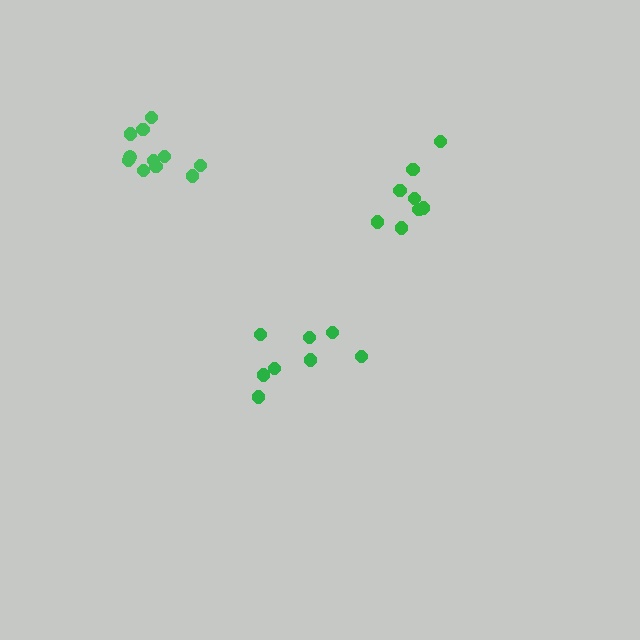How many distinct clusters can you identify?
There are 3 distinct clusters.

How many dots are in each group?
Group 1: 8 dots, Group 2: 11 dots, Group 3: 8 dots (27 total).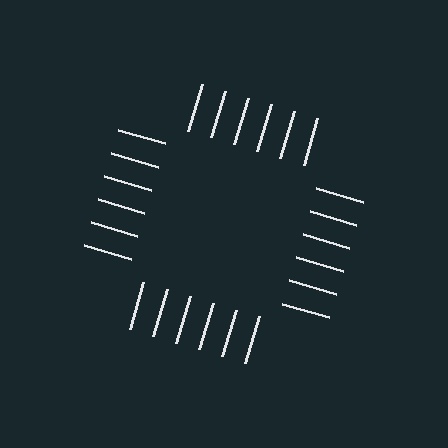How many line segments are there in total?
24 — 6 along each of the 4 edges.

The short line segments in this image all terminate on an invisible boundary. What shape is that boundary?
An illusory square — the line segments terminate on its edges but no continuous stroke is drawn.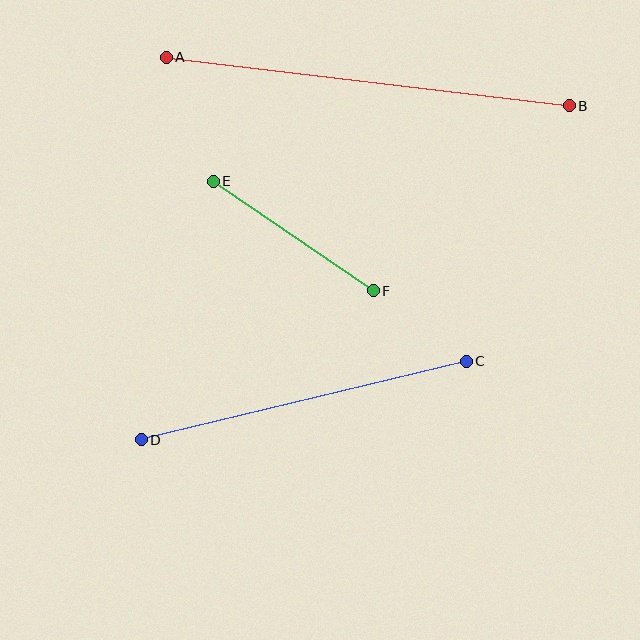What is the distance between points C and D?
The distance is approximately 335 pixels.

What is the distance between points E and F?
The distance is approximately 194 pixels.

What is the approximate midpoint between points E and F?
The midpoint is at approximately (293, 236) pixels.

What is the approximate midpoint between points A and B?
The midpoint is at approximately (368, 82) pixels.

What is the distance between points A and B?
The distance is approximately 406 pixels.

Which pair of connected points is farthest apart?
Points A and B are farthest apart.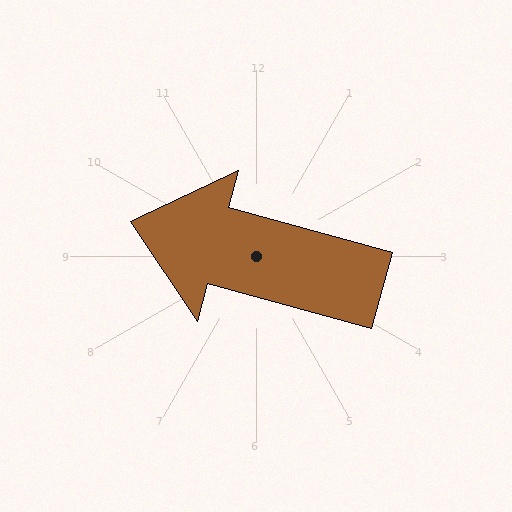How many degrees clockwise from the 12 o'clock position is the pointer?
Approximately 285 degrees.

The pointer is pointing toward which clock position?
Roughly 10 o'clock.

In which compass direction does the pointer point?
West.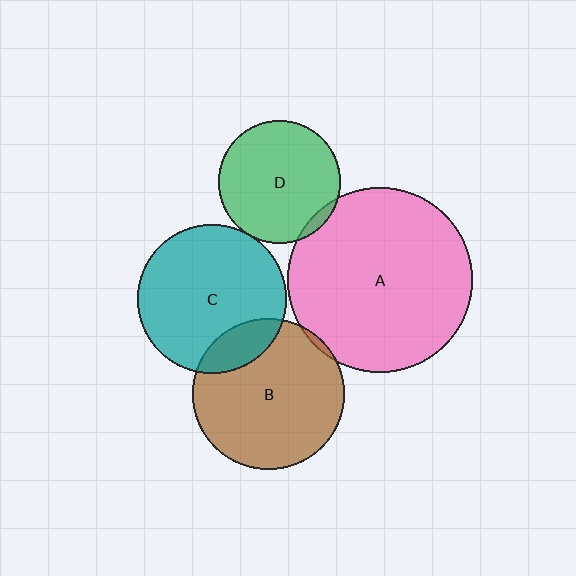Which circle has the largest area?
Circle A (pink).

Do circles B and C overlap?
Yes.